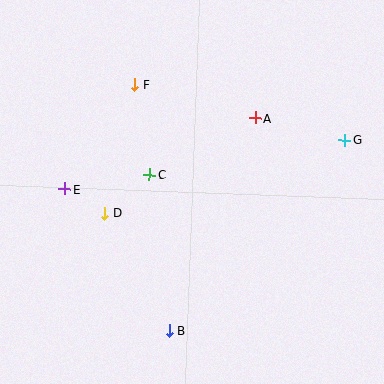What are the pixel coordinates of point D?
Point D is at (105, 213).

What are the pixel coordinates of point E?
Point E is at (65, 189).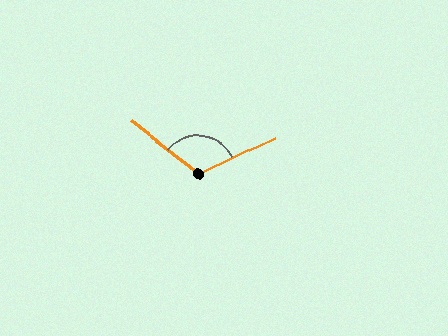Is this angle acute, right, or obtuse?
It is obtuse.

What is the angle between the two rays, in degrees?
Approximately 116 degrees.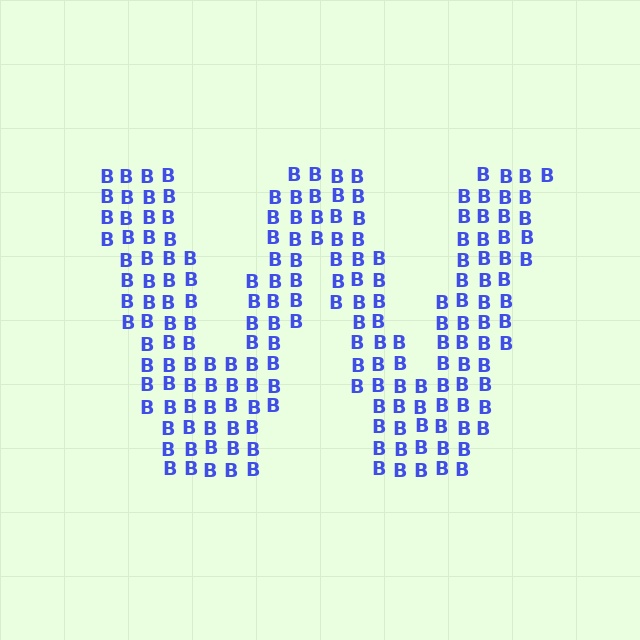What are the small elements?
The small elements are letter B's.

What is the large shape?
The large shape is the letter W.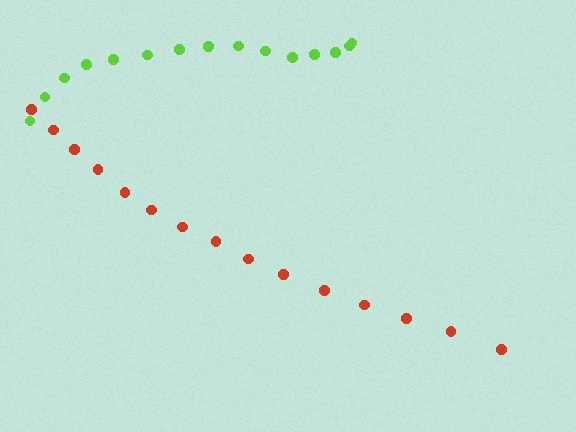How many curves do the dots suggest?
There are 2 distinct paths.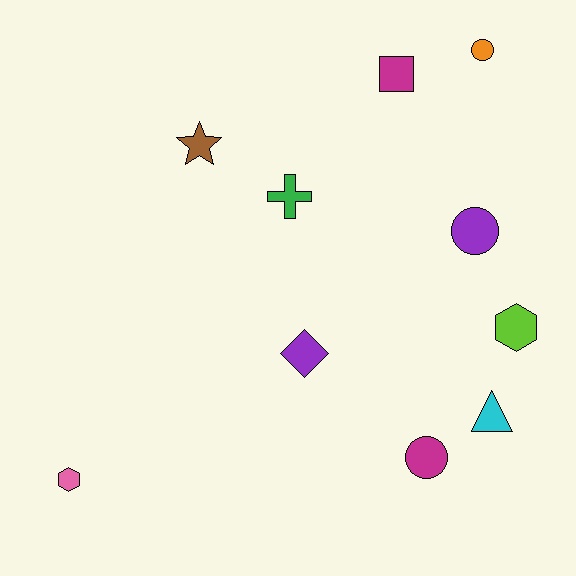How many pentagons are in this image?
There are no pentagons.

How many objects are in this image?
There are 10 objects.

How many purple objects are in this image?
There are 2 purple objects.